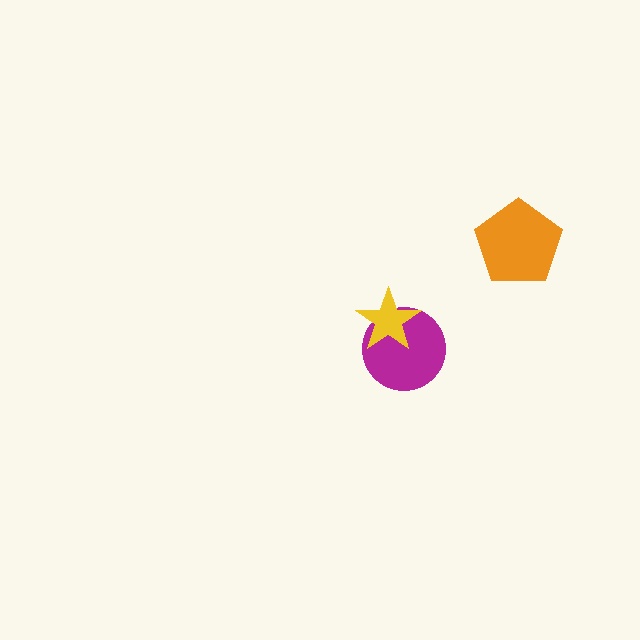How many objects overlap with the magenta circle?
1 object overlaps with the magenta circle.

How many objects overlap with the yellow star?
1 object overlaps with the yellow star.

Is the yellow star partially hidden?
No, no other shape covers it.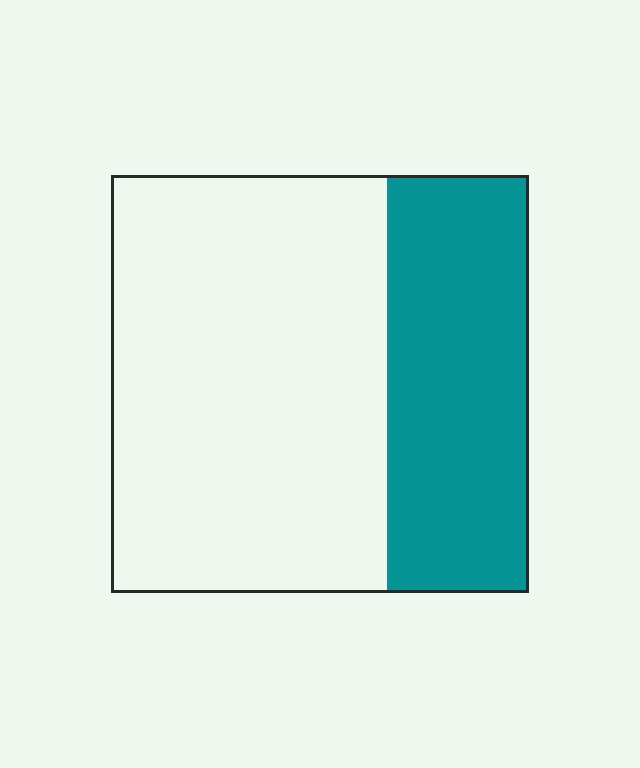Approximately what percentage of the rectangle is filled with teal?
Approximately 35%.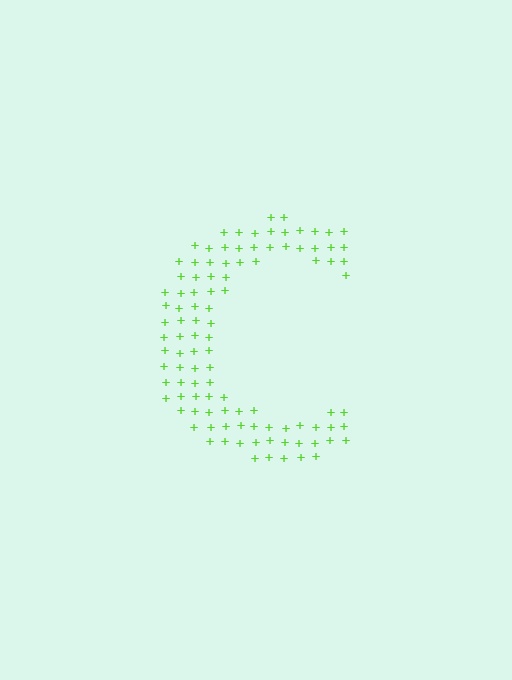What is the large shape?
The large shape is the letter C.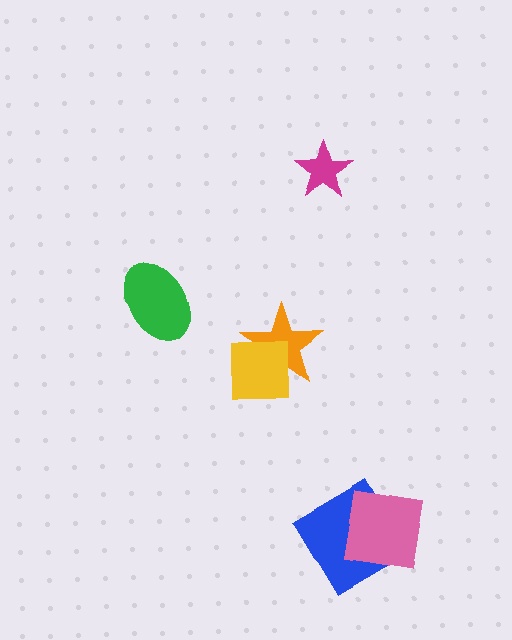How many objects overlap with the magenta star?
0 objects overlap with the magenta star.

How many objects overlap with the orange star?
1 object overlaps with the orange star.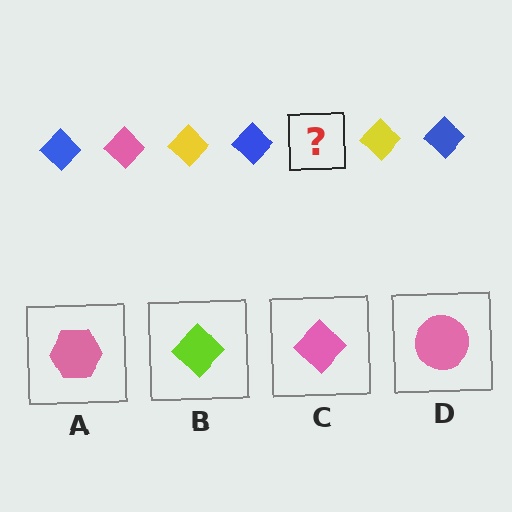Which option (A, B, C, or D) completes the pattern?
C.